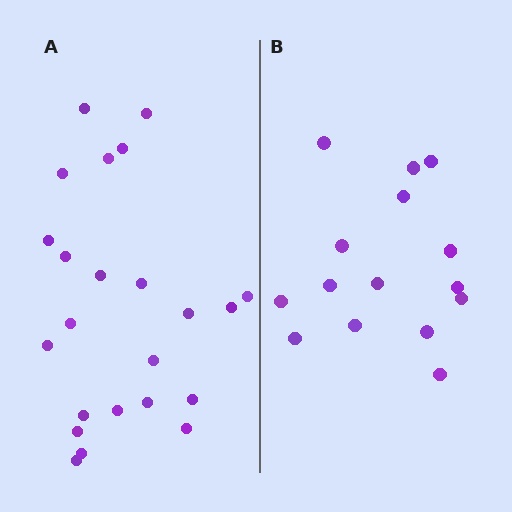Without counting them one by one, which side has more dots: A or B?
Region A (the left region) has more dots.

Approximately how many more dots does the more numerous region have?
Region A has roughly 8 or so more dots than region B.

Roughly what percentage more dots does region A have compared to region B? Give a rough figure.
About 55% more.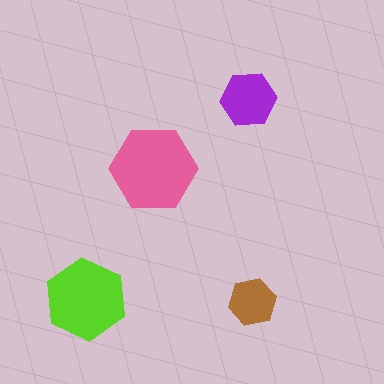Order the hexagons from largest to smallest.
the pink one, the lime one, the purple one, the brown one.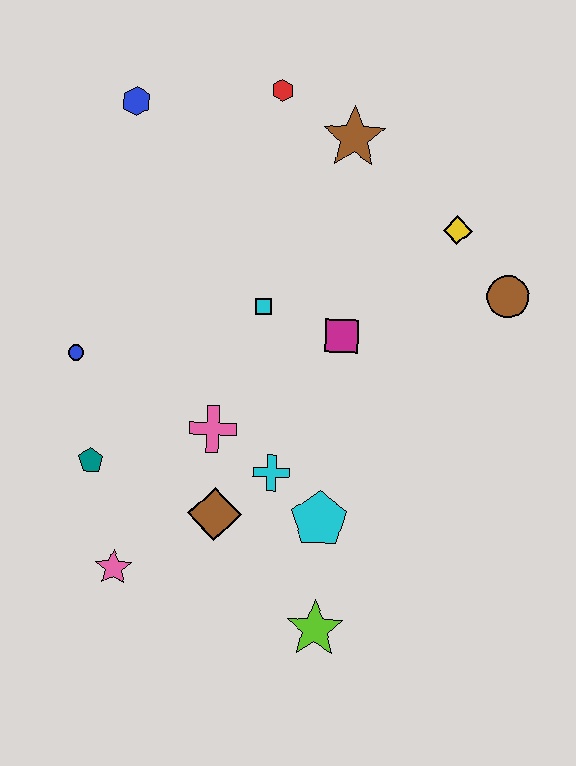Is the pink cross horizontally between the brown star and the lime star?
No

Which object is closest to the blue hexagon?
The red hexagon is closest to the blue hexagon.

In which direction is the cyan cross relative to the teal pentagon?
The cyan cross is to the right of the teal pentagon.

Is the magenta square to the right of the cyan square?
Yes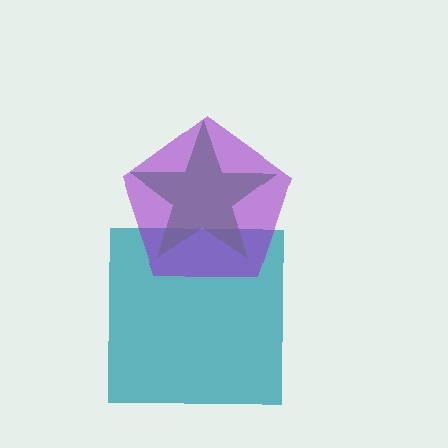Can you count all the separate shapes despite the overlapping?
Yes, there are 3 separate shapes.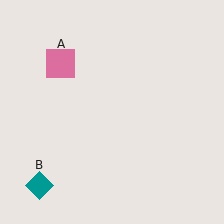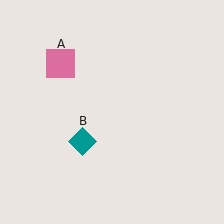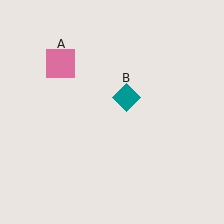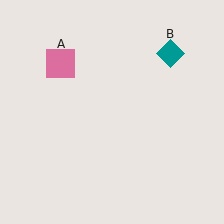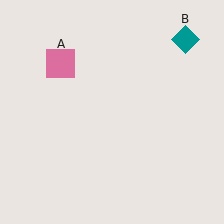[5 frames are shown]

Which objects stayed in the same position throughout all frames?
Pink square (object A) remained stationary.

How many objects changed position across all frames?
1 object changed position: teal diamond (object B).